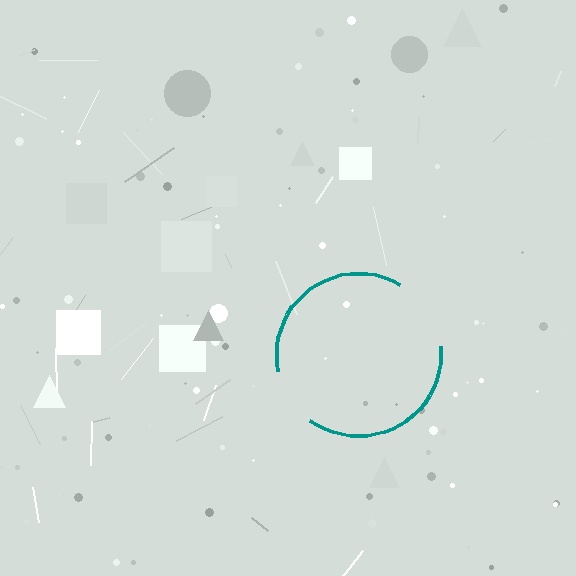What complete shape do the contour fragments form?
The contour fragments form a circle.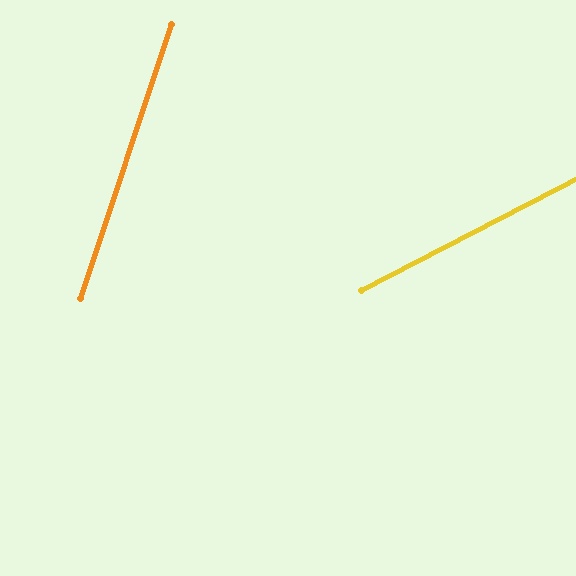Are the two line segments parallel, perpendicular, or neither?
Neither parallel nor perpendicular — they differ by about 44°.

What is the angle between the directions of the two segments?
Approximately 44 degrees.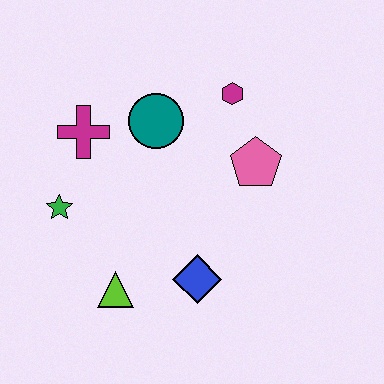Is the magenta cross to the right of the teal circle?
No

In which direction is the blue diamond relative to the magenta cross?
The blue diamond is below the magenta cross.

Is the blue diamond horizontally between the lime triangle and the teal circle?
No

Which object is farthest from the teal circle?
The lime triangle is farthest from the teal circle.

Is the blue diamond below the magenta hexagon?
Yes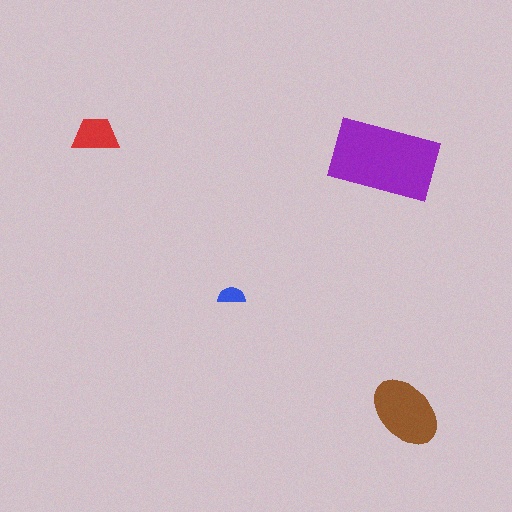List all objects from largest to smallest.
The purple rectangle, the brown ellipse, the red trapezoid, the blue semicircle.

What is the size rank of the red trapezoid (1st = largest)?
3rd.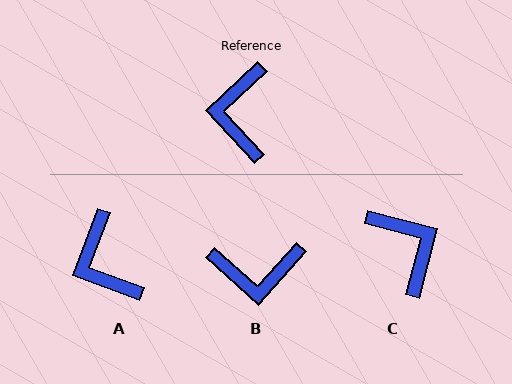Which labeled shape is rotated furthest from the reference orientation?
C, about 147 degrees away.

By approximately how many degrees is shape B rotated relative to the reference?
Approximately 96 degrees counter-clockwise.